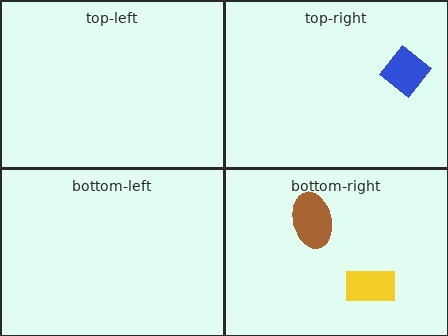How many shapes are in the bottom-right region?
2.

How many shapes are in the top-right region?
1.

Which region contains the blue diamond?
The top-right region.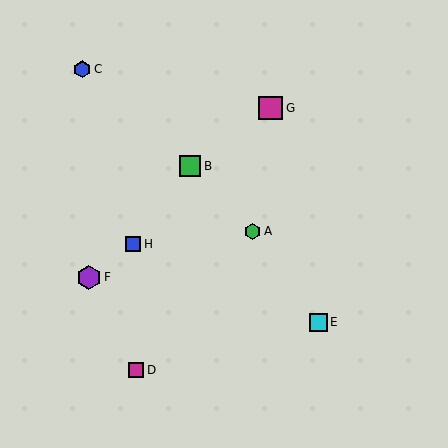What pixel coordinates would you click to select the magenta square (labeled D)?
Click at (136, 370) to select the magenta square D.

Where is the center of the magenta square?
The center of the magenta square is at (136, 370).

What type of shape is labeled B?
Shape B is a green square.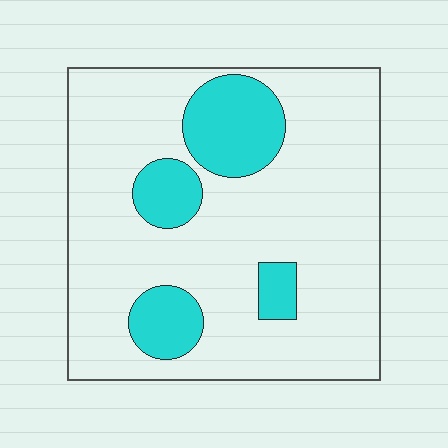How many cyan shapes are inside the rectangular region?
4.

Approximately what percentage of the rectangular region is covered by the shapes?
Approximately 20%.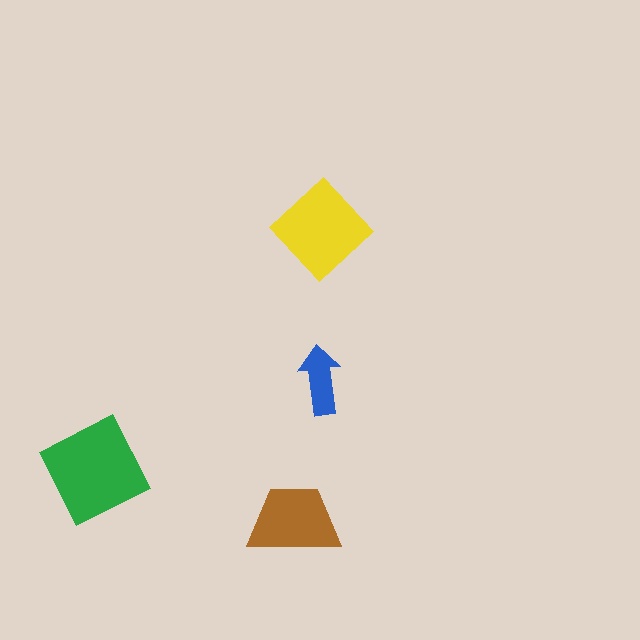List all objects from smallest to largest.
The blue arrow, the brown trapezoid, the yellow diamond, the green square.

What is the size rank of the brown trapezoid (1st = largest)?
3rd.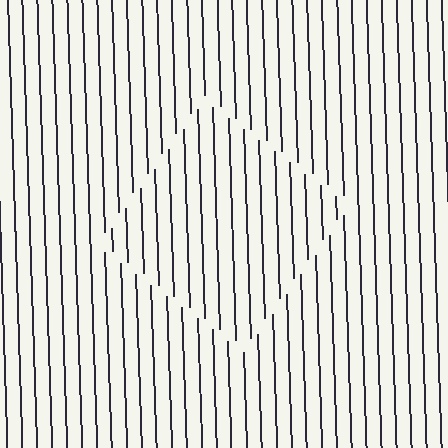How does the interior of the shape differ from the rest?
The interior of the shape contains the same grating, shifted by half a period — the contour is defined by the phase discontinuity where line-ends from the inner and outer gratings abut.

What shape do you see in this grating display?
An illusory square. The interior of the shape contains the same grating, shifted by half a period — the contour is defined by the phase discontinuity where line-ends from the inner and outer gratings abut.